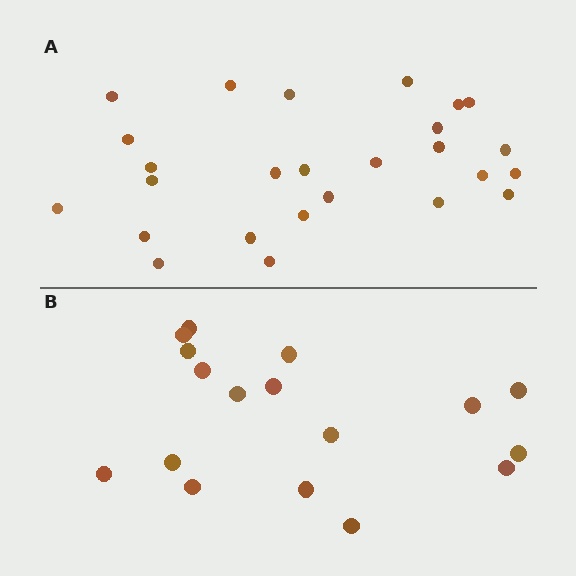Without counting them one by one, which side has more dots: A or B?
Region A (the top region) has more dots.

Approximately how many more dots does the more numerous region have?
Region A has roughly 8 or so more dots than region B.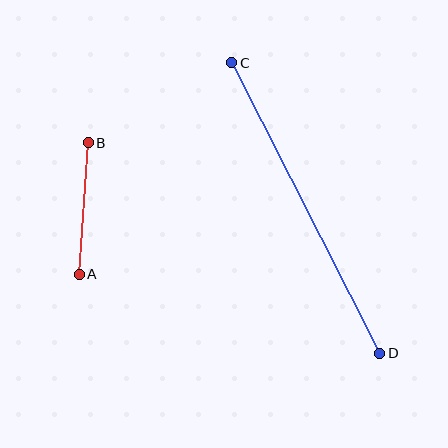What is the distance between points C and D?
The distance is approximately 326 pixels.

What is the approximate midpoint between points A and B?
The midpoint is at approximately (84, 209) pixels.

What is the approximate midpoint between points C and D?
The midpoint is at approximately (306, 208) pixels.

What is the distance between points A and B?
The distance is approximately 132 pixels.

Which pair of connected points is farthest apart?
Points C and D are farthest apart.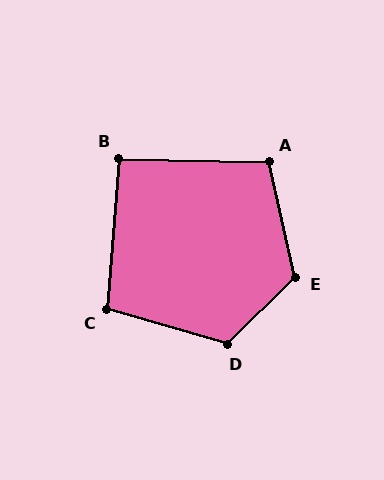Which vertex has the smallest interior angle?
B, at approximately 93 degrees.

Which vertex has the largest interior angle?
E, at approximately 122 degrees.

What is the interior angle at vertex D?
Approximately 120 degrees (obtuse).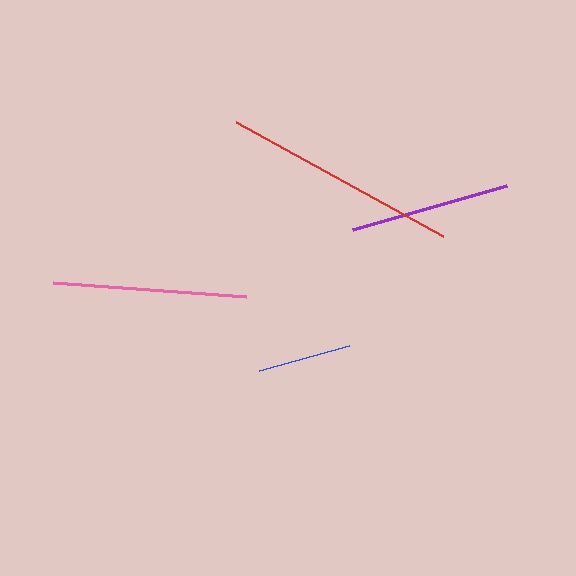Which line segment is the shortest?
The blue line is the shortest at approximately 93 pixels.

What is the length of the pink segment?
The pink segment is approximately 194 pixels long.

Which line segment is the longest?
The red line is the longest at approximately 237 pixels.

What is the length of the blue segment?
The blue segment is approximately 93 pixels long.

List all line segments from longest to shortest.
From longest to shortest: red, pink, purple, blue.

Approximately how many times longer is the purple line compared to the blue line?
The purple line is approximately 1.7 times the length of the blue line.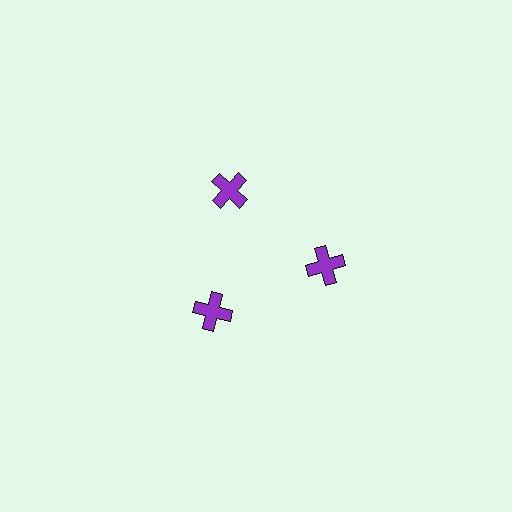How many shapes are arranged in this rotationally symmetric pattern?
There are 3 shapes, arranged in 3 groups of 1.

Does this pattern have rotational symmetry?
Yes, this pattern has 3-fold rotational symmetry. It looks the same after rotating 120 degrees around the center.